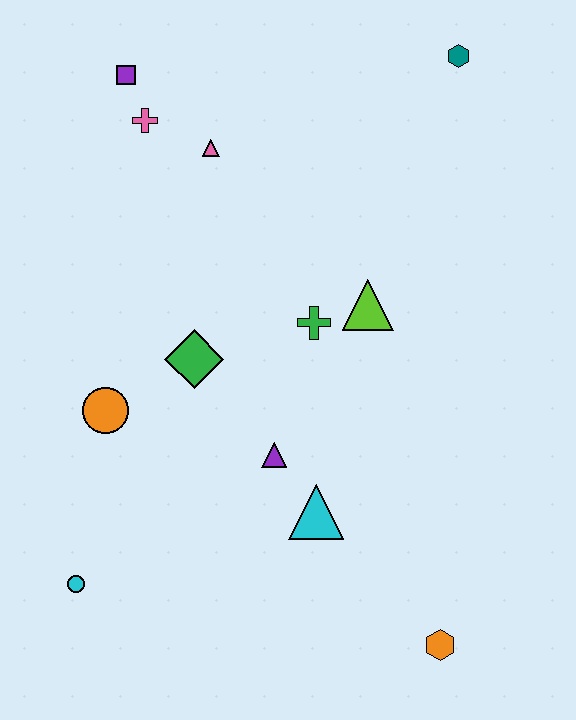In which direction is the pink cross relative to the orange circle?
The pink cross is above the orange circle.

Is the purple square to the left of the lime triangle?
Yes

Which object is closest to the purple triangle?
The cyan triangle is closest to the purple triangle.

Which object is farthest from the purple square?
The orange hexagon is farthest from the purple square.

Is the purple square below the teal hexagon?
Yes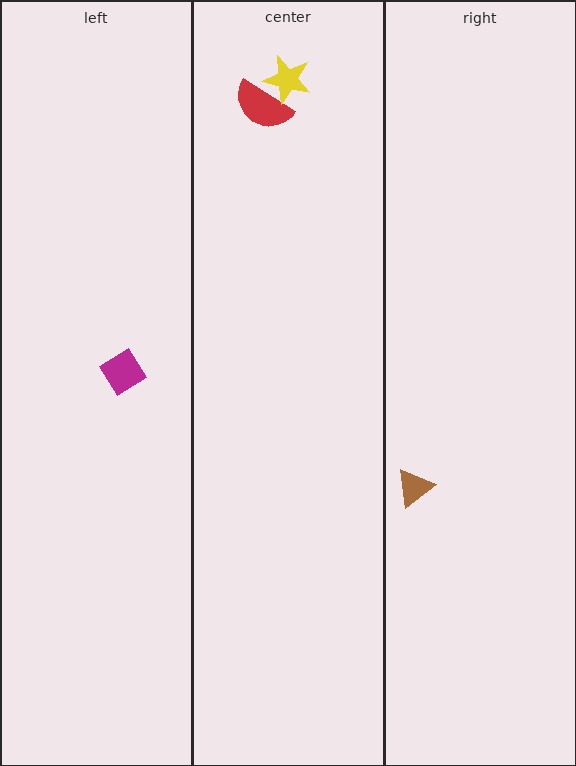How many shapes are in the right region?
1.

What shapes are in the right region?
The brown triangle.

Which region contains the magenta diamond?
The left region.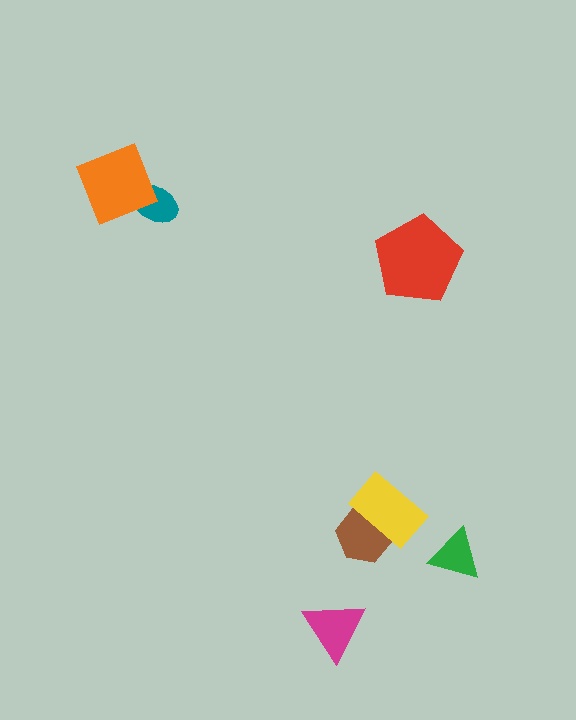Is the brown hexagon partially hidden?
Yes, it is partially covered by another shape.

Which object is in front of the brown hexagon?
The yellow rectangle is in front of the brown hexagon.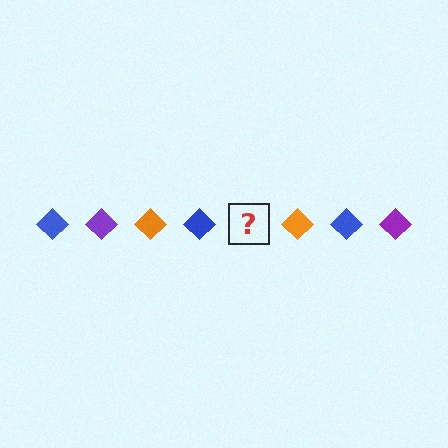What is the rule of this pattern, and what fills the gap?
The rule is that the pattern cycles through blue, purple, orange diamonds. The gap should be filled with a purple diamond.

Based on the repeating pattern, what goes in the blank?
The blank should be a purple diamond.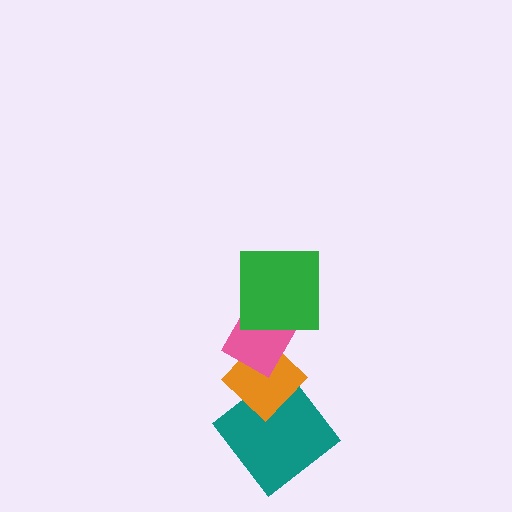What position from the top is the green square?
The green square is 1st from the top.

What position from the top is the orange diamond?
The orange diamond is 3rd from the top.